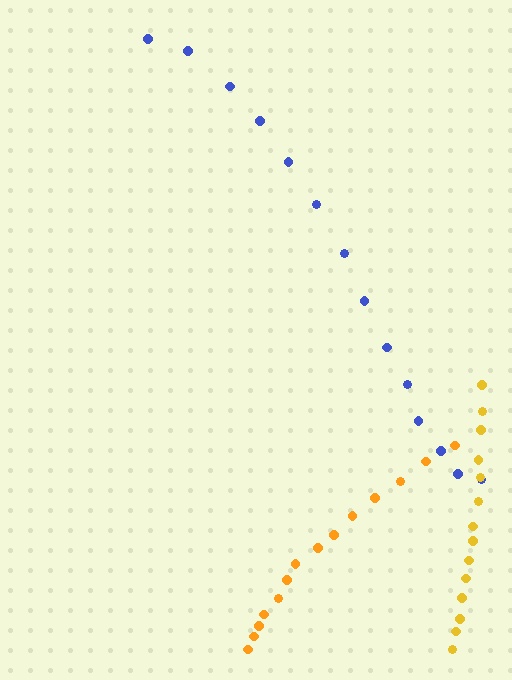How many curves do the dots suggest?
There are 3 distinct paths.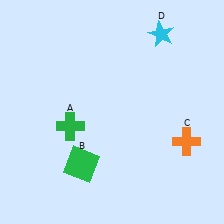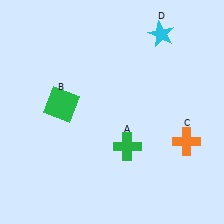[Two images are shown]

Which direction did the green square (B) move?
The green square (B) moved up.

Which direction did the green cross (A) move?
The green cross (A) moved right.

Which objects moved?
The objects that moved are: the green cross (A), the green square (B).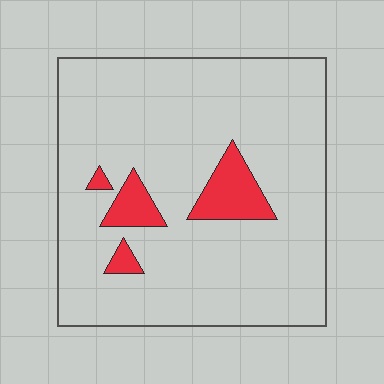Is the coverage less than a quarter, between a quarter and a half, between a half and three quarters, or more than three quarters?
Less than a quarter.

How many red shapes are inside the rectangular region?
4.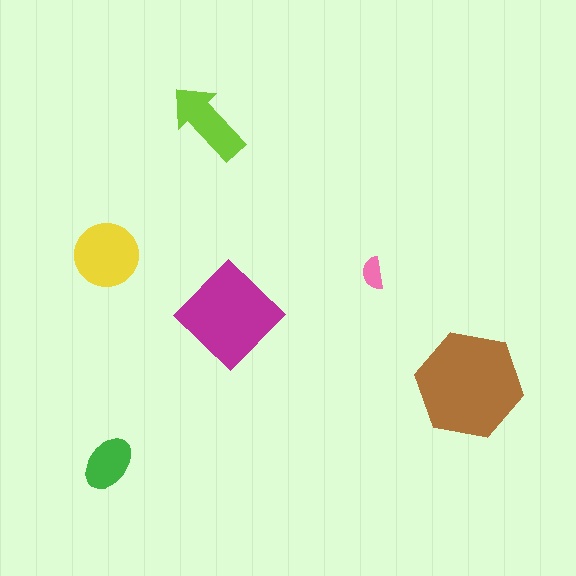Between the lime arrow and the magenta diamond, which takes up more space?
The magenta diamond.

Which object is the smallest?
The pink semicircle.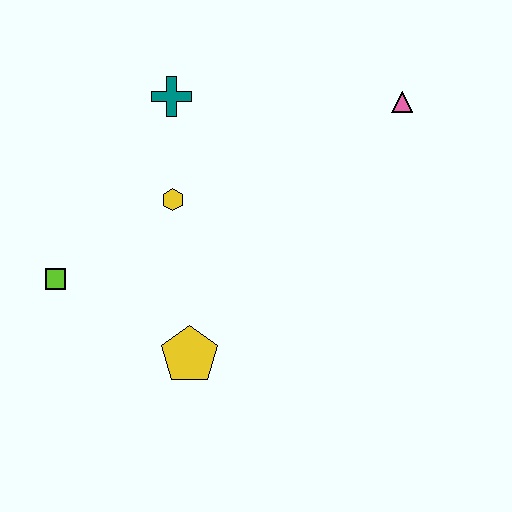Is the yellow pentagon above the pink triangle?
No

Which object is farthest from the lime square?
The pink triangle is farthest from the lime square.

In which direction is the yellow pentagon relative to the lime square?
The yellow pentagon is to the right of the lime square.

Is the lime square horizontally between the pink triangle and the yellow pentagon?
No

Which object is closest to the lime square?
The yellow hexagon is closest to the lime square.